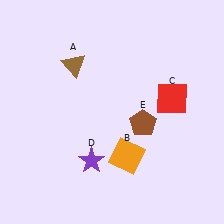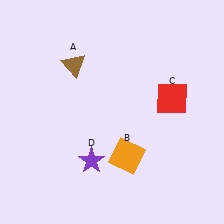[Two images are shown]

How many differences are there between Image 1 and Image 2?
There is 1 difference between the two images.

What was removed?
The brown pentagon (E) was removed in Image 2.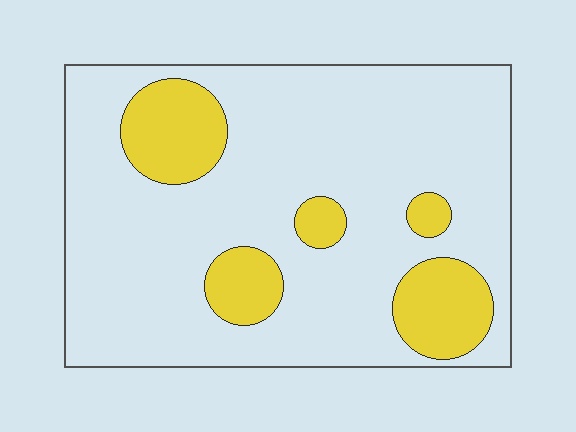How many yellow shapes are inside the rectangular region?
5.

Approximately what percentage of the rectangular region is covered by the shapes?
Approximately 20%.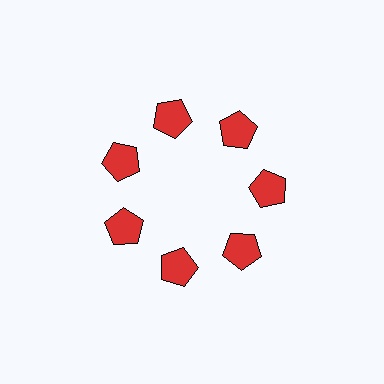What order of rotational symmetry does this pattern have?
This pattern has 7-fold rotational symmetry.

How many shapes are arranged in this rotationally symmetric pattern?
There are 7 shapes, arranged in 7 groups of 1.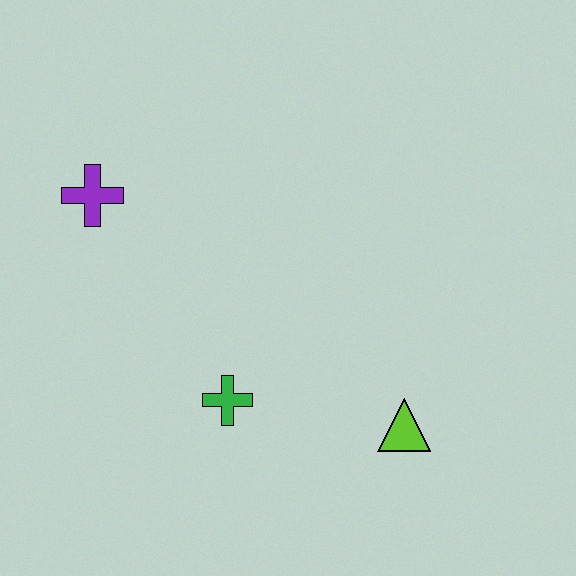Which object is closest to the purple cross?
The green cross is closest to the purple cross.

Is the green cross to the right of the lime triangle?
No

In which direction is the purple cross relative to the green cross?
The purple cross is above the green cross.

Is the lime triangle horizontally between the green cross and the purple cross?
No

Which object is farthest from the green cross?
The purple cross is farthest from the green cross.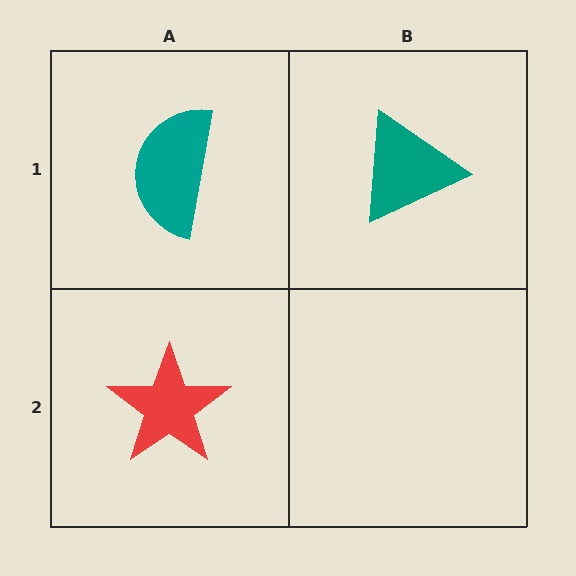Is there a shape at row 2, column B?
No, that cell is empty.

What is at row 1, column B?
A teal triangle.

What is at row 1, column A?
A teal semicircle.